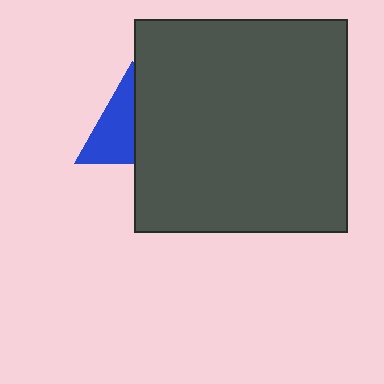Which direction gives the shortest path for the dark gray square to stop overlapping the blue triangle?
Moving right gives the shortest separation.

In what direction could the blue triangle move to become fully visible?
The blue triangle could move left. That would shift it out from behind the dark gray square entirely.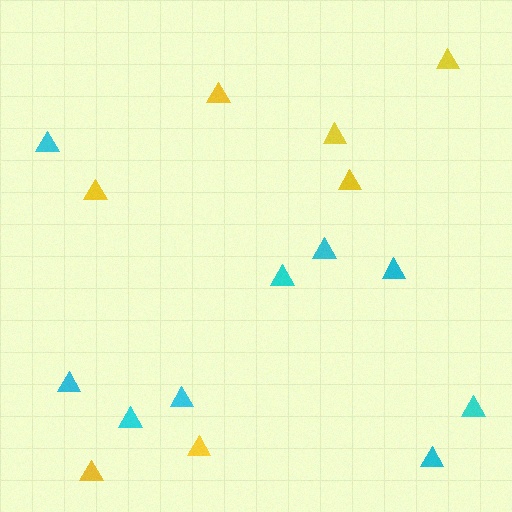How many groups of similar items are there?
There are 2 groups: one group of cyan triangles (9) and one group of yellow triangles (7).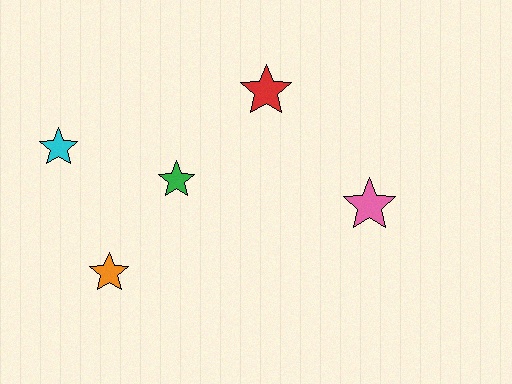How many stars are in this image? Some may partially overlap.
There are 5 stars.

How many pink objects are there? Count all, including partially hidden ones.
There is 1 pink object.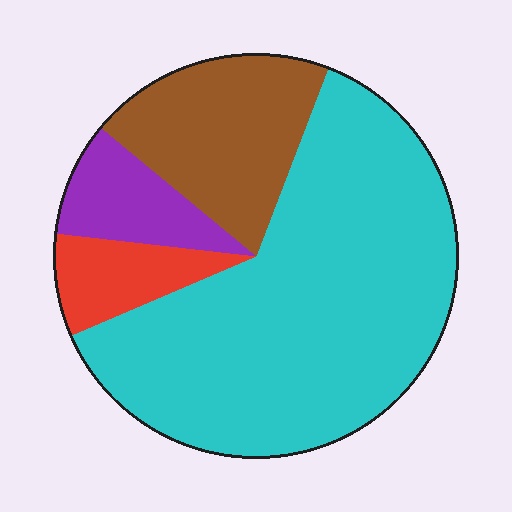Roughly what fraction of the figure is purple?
Purple takes up less than a sixth of the figure.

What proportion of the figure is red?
Red takes up about one tenth (1/10) of the figure.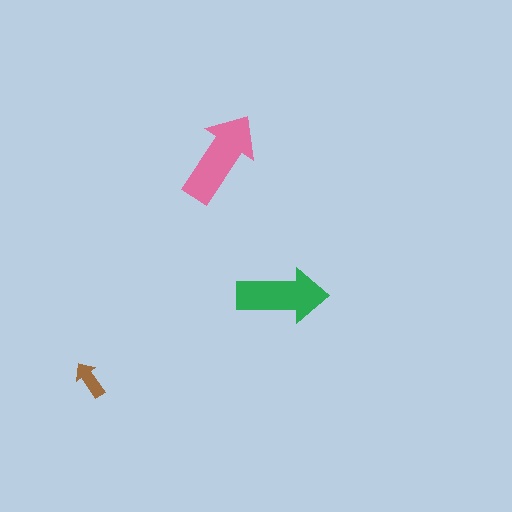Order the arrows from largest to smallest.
the pink one, the green one, the brown one.